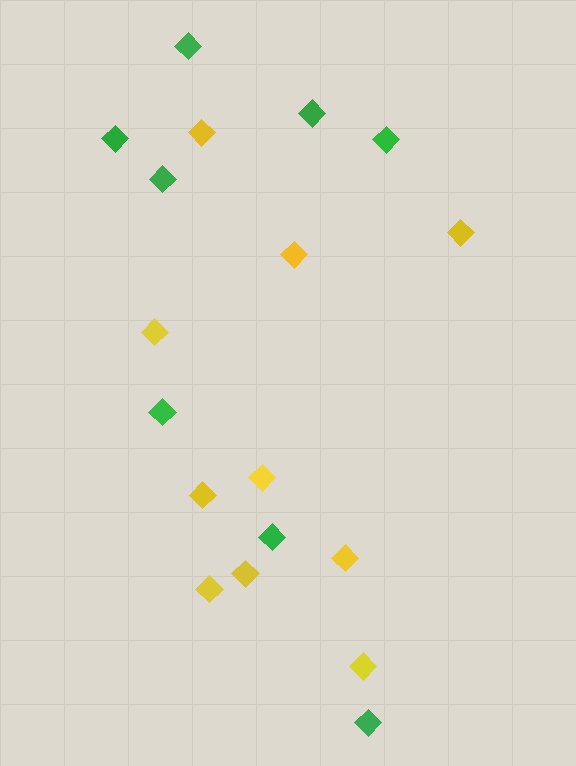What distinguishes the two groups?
There are 2 groups: one group of yellow diamonds (10) and one group of green diamonds (8).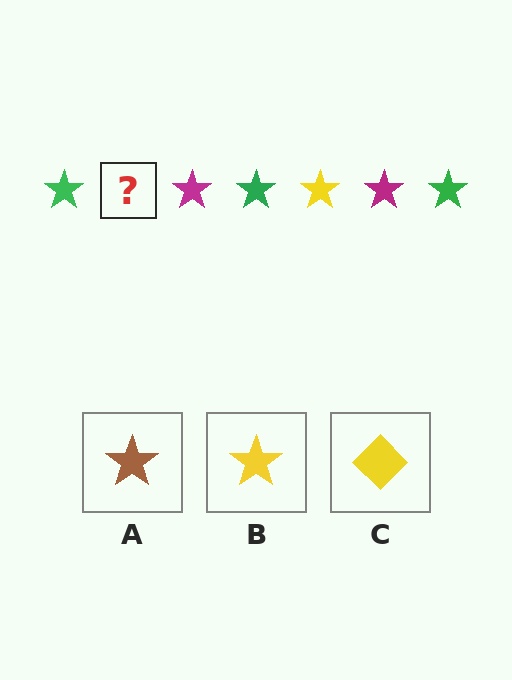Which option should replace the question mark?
Option B.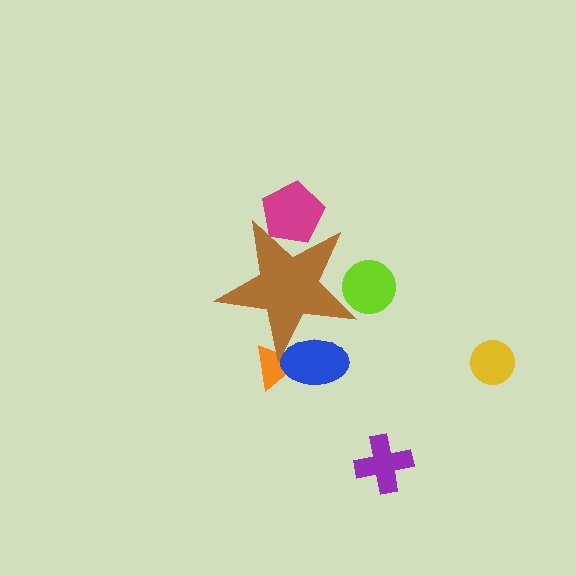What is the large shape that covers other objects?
A brown star.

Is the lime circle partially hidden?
Yes, the lime circle is partially hidden behind the brown star.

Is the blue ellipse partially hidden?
Yes, the blue ellipse is partially hidden behind the brown star.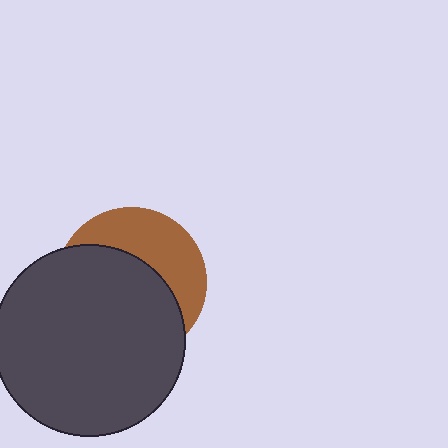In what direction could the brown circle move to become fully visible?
The brown circle could move up. That would shift it out from behind the dark gray circle entirely.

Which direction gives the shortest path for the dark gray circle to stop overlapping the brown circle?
Moving down gives the shortest separation.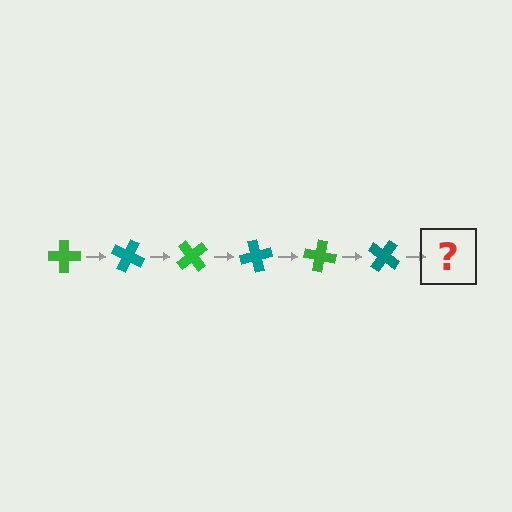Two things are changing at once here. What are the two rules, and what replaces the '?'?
The two rules are that it rotates 25 degrees each step and the color cycles through green and teal. The '?' should be a green cross, rotated 150 degrees from the start.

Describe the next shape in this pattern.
It should be a green cross, rotated 150 degrees from the start.